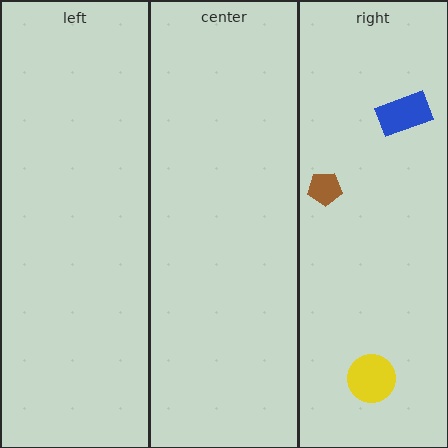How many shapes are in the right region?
3.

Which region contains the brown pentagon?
The right region.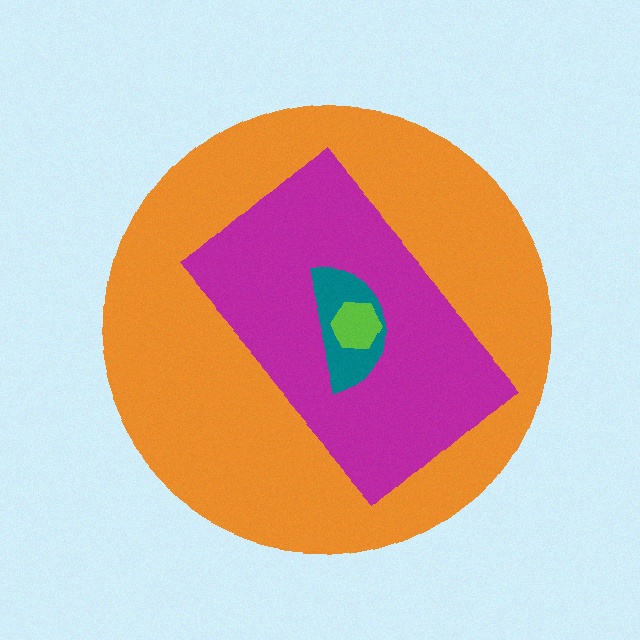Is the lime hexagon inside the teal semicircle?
Yes.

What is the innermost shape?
The lime hexagon.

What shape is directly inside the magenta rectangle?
The teal semicircle.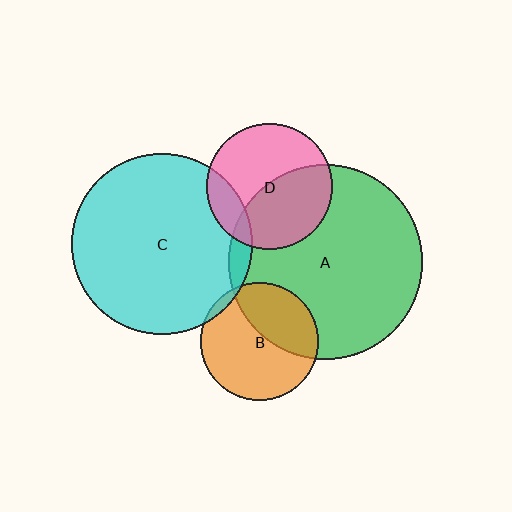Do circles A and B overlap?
Yes.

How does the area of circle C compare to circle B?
Approximately 2.4 times.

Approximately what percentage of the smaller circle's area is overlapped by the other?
Approximately 35%.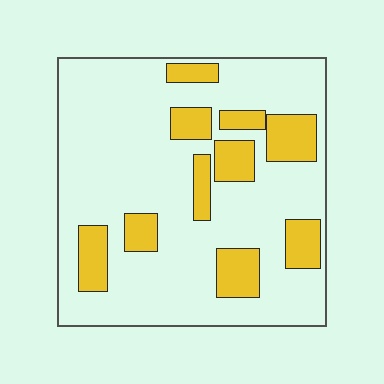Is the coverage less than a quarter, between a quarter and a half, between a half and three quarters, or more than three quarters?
Less than a quarter.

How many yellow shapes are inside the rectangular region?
10.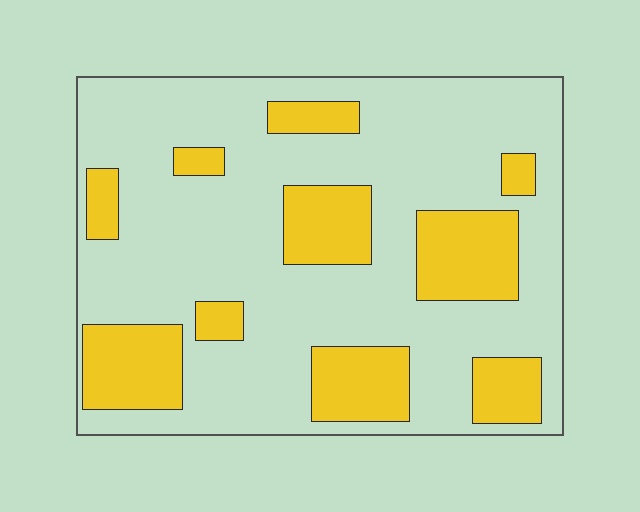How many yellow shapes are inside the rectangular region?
10.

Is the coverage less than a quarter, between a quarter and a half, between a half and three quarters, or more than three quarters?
Between a quarter and a half.